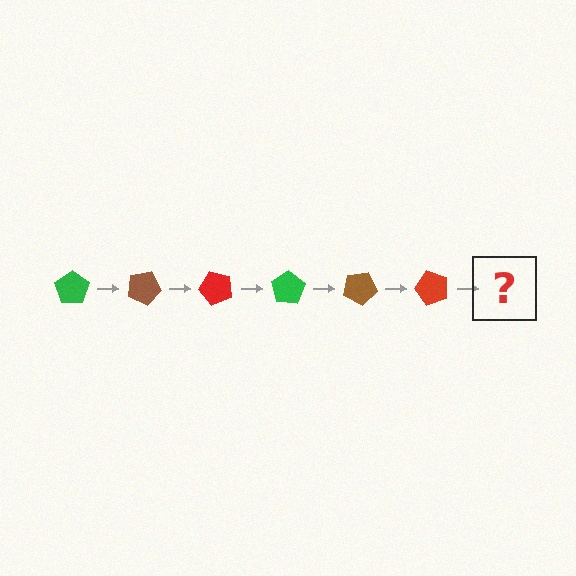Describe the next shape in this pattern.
It should be a green pentagon, rotated 150 degrees from the start.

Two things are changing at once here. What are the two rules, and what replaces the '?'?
The two rules are that it rotates 25 degrees each step and the color cycles through green, brown, and red. The '?' should be a green pentagon, rotated 150 degrees from the start.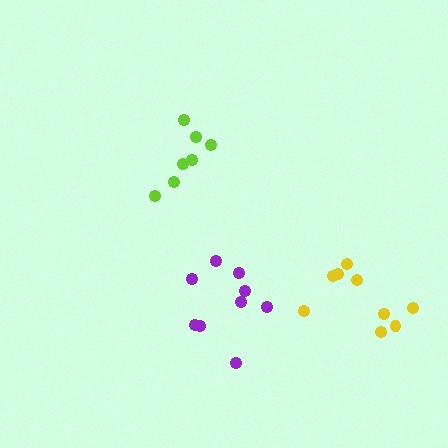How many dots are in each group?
Group 1: 7 dots, Group 2: 9 dots, Group 3: 9 dots (25 total).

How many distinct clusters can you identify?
There are 3 distinct clusters.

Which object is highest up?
The lime cluster is topmost.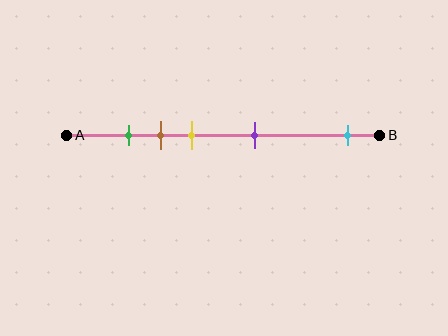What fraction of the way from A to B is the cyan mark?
The cyan mark is approximately 90% (0.9) of the way from A to B.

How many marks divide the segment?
There are 5 marks dividing the segment.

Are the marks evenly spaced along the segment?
No, the marks are not evenly spaced.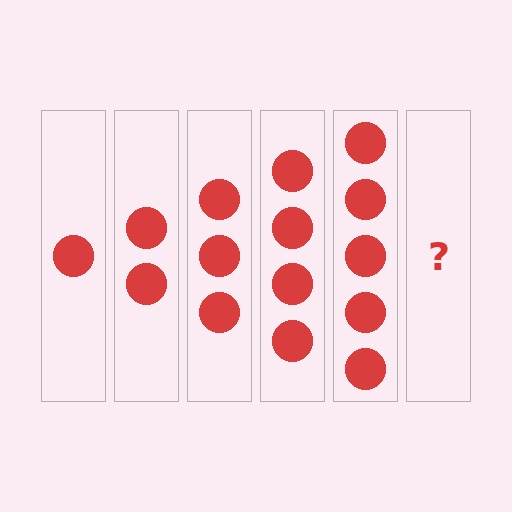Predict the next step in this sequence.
The next step is 6 circles.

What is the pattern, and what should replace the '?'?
The pattern is that each step adds one more circle. The '?' should be 6 circles.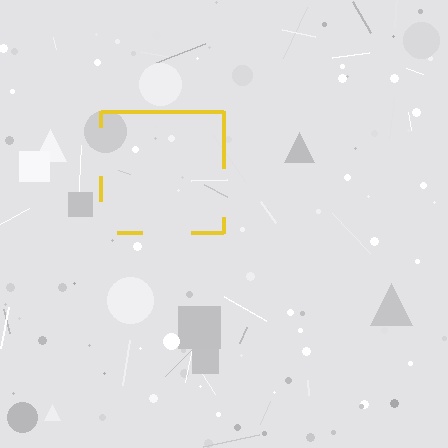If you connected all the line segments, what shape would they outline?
They would outline a square.